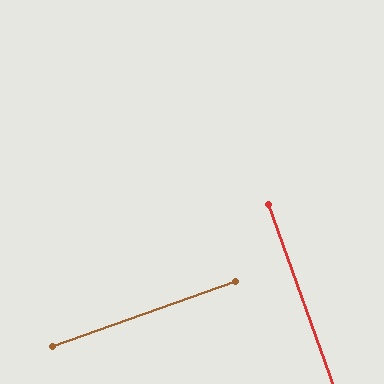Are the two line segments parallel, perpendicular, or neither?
Perpendicular — they meet at approximately 90°.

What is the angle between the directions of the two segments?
Approximately 90 degrees.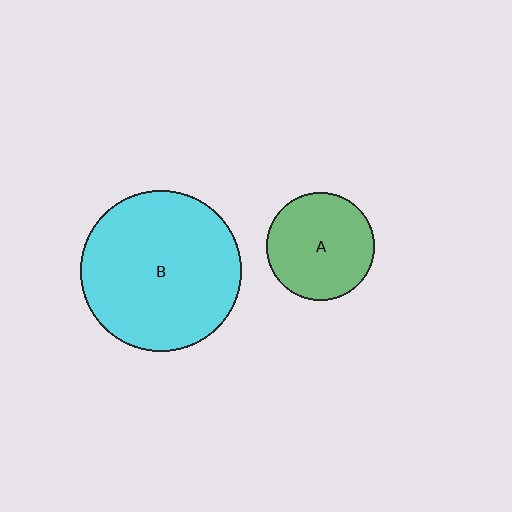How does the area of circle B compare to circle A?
Approximately 2.2 times.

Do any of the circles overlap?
No, none of the circles overlap.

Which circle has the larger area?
Circle B (cyan).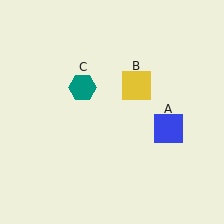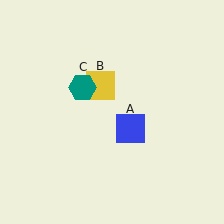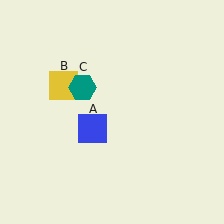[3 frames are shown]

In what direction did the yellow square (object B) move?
The yellow square (object B) moved left.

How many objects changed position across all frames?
2 objects changed position: blue square (object A), yellow square (object B).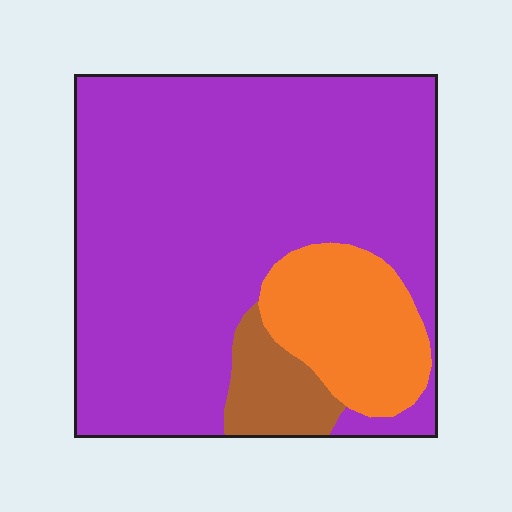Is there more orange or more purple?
Purple.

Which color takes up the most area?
Purple, at roughly 75%.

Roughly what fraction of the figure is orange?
Orange covers around 15% of the figure.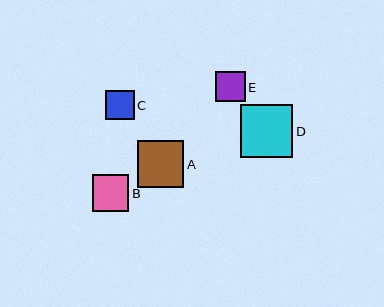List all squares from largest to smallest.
From largest to smallest: D, A, B, E, C.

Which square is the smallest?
Square C is the smallest with a size of approximately 29 pixels.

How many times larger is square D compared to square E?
Square D is approximately 1.7 times the size of square E.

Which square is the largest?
Square D is the largest with a size of approximately 52 pixels.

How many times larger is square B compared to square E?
Square B is approximately 1.2 times the size of square E.